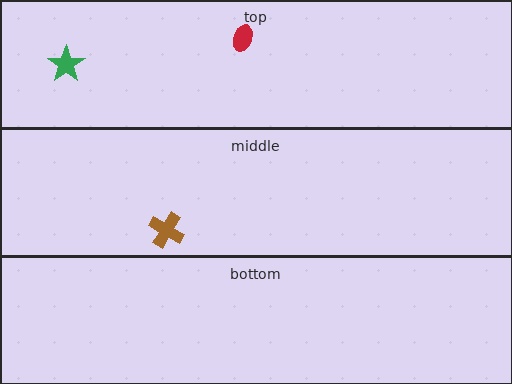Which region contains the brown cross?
The middle region.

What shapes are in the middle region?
The brown cross.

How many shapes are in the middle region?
1.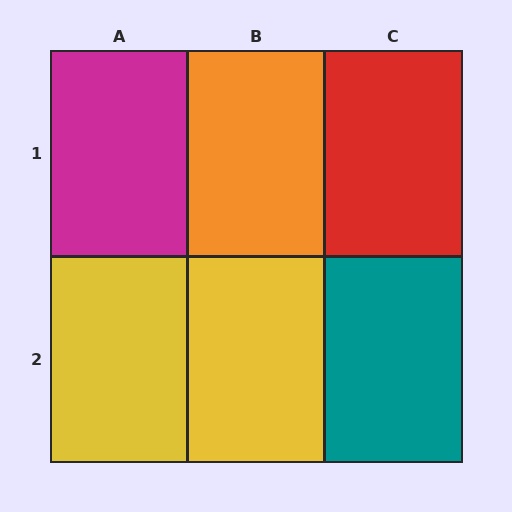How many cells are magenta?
1 cell is magenta.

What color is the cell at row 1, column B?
Orange.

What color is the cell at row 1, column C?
Red.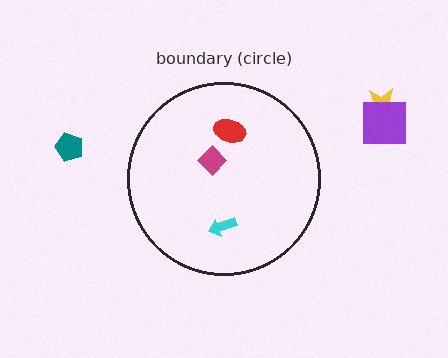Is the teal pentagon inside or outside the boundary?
Outside.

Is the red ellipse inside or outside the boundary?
Inside.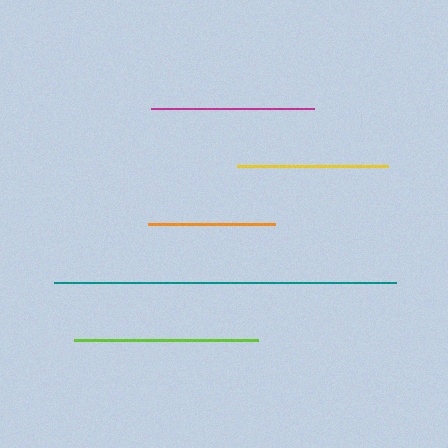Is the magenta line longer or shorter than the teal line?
The teal line is longer than the magenta line.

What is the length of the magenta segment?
The magenta segment is approximately 163 pixels long.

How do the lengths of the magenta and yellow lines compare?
The magenta and yellow lines are approximately the same length.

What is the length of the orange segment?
The orange segment is approximately 127 pixels long.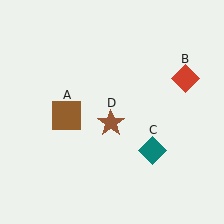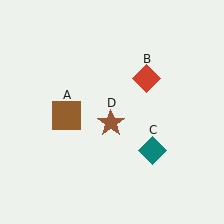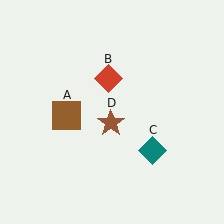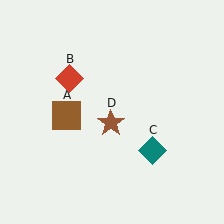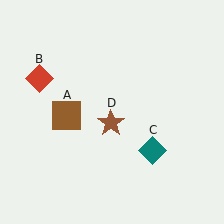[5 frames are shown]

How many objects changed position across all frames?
1 object changed position: red diamond (object B).